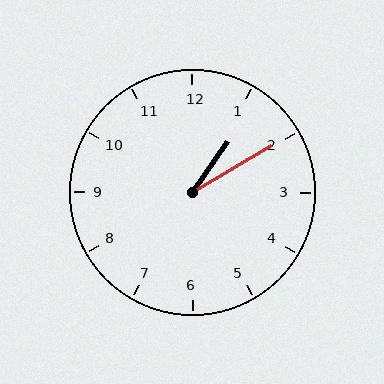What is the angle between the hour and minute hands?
Approximately 25 degrees.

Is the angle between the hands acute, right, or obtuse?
It is acute.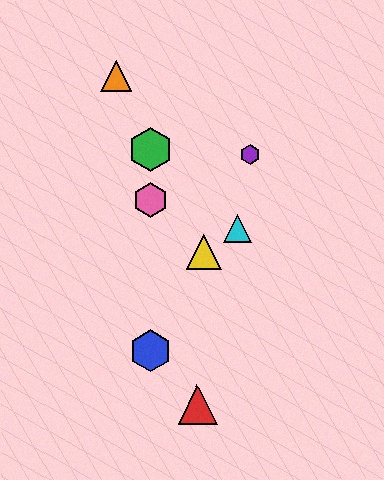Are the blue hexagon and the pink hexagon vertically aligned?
Yes, both are at x≈151.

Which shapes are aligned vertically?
The blue hexagon, the green hexagon, the pink hexagon are aligned vertically.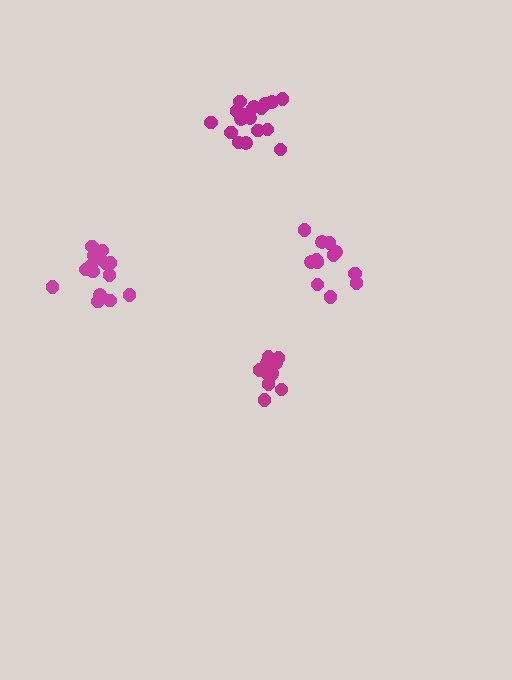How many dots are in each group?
Group 1: 15 dots, Group 2: 18 dots, Group 3: 12 dots, Group 4: 14 dots (59 total).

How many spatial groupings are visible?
There are 4 spatial groupings.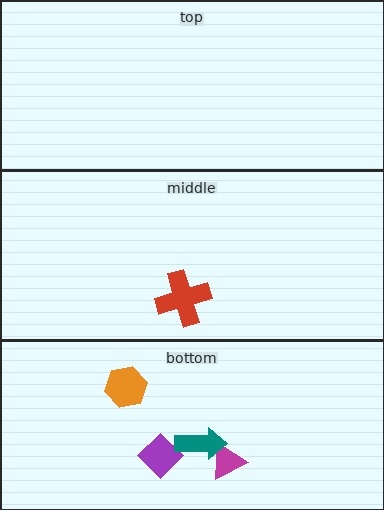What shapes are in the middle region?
The red cross.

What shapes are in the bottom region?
The magenta triangle, the purple diamond, the teal arrow, the orange hexagon.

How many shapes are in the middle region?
1.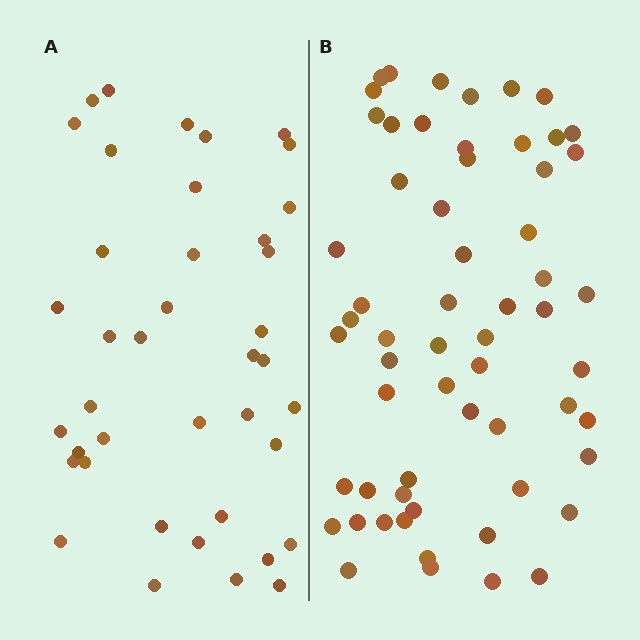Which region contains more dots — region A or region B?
Region B (the right region) has more dots.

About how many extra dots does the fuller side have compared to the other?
Region B has approximately 20 more dots than region A.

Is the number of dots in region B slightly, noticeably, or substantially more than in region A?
Region B has substantially more. The ratio is roughly 1.5 to 1.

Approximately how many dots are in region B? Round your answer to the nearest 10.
About 60 dots.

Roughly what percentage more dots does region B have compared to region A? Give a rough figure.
About 50% more.